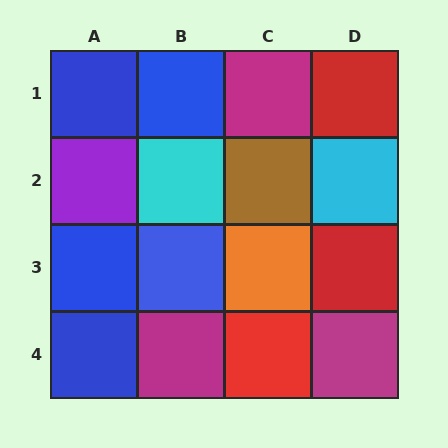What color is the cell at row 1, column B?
Blue.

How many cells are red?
3 cells are red.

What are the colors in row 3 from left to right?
Blue, blue, orange, red.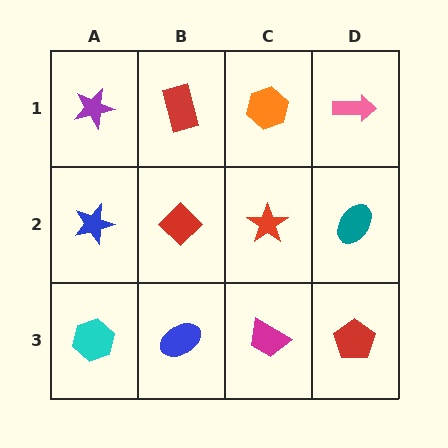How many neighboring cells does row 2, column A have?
3.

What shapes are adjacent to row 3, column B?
A red diamond (row 2, column B), a cyan hexagon (row 3, column A), a magenta trapezoid (row 3, column C).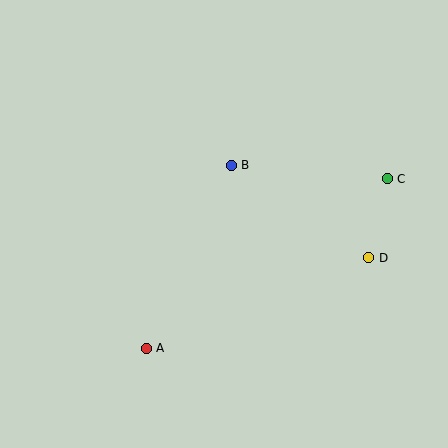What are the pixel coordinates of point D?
Point D is at (369, 258).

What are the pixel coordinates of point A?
Point A is at (146, 348).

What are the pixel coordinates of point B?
Point B is at (231, 165).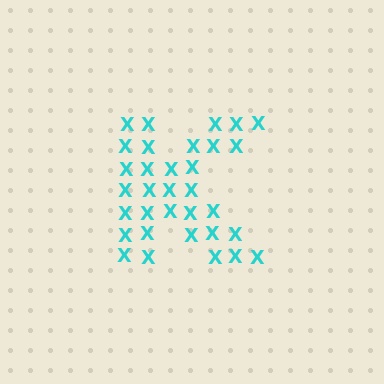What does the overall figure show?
The overall figure shows the letter K.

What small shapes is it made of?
It is made of small letter X's.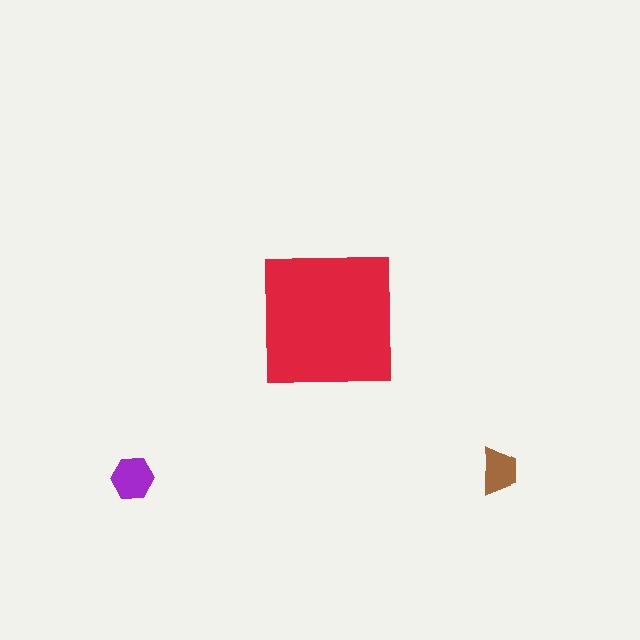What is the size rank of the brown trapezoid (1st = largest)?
3rd.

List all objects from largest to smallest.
The red square, the purple hexagon, the brown trapezoid.